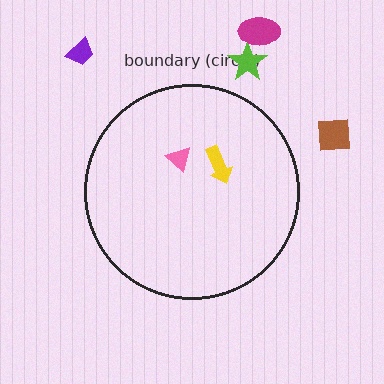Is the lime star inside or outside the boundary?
Outside.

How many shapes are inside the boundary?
2 inside, 4 outside.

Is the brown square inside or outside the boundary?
Outside.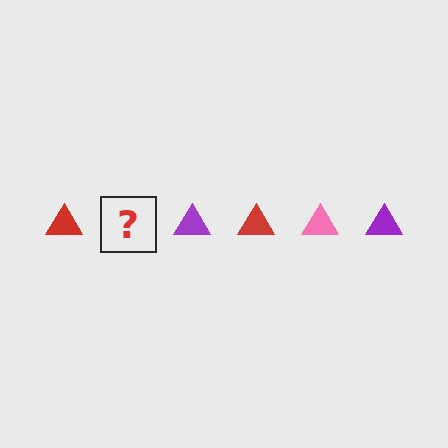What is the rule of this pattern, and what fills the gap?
The rule is that the pattern cycles through red, pink, purple triangles. The gap should be filled with a pink triangle.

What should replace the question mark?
The question mark should be replaced with a pink triangle.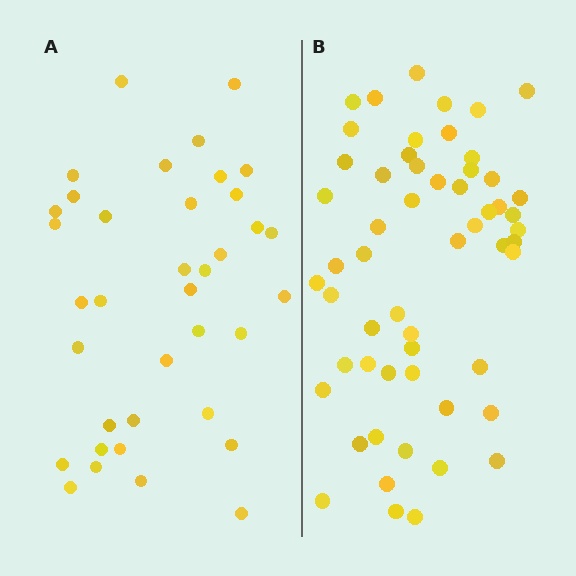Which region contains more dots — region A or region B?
Region B (the right region) has more dots.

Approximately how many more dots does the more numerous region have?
Region B has approximately 20 more dots than region A.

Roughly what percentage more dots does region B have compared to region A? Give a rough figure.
About 50% more.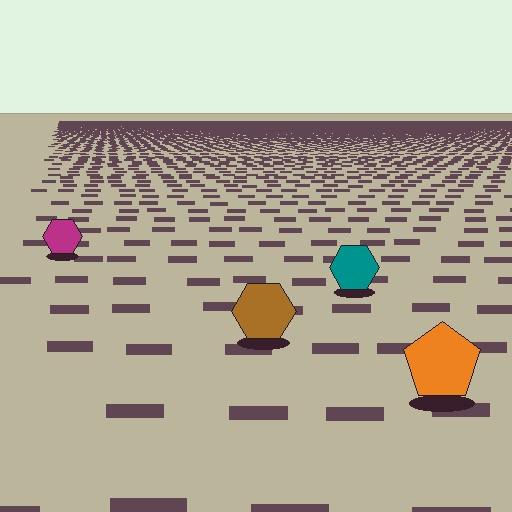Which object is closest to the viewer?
The orange pentagon is closest. The texture marks near it are larger and more spread out.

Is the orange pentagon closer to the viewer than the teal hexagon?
Yes. The orange pentagon is closer — you can tell from the texture gradient: the ground texture is coarser near it.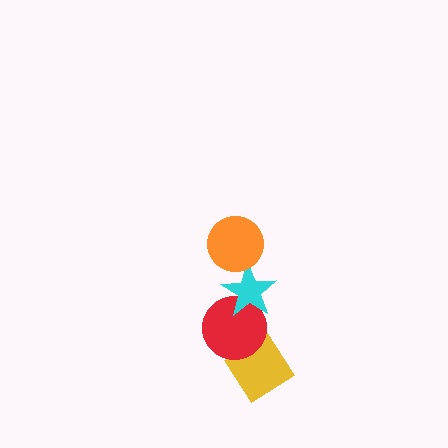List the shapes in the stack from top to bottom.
From top to bottom: the orange circle, the cyan star, the red circle, the yellow diamond.